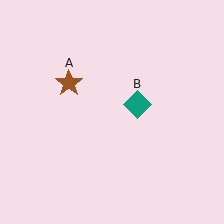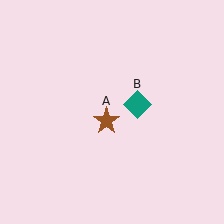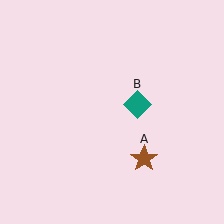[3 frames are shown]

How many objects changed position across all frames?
1 object changed position: brown star (object A).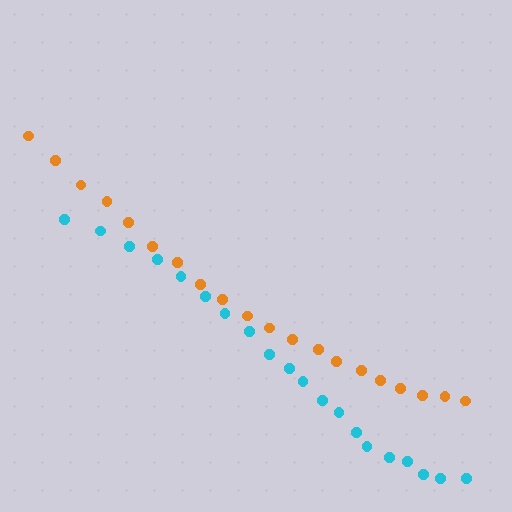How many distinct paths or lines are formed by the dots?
There are 2 distinct paths.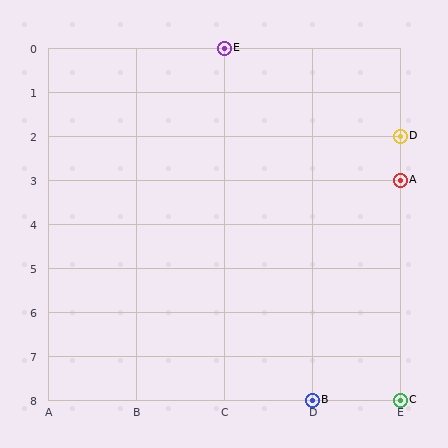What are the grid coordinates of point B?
Point B is at grid coordinates (D, 8).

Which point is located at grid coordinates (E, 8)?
Point C is at (E, 8).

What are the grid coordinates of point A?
Point A is at grid coordinates (E, 3).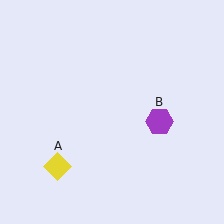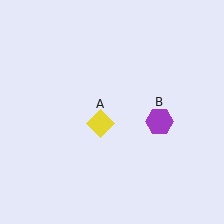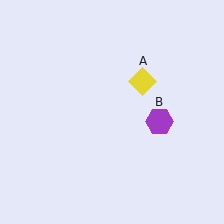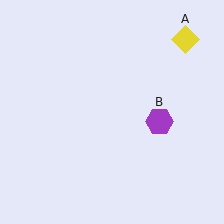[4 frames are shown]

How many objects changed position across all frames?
1 object changed position: yellow diamond (object A).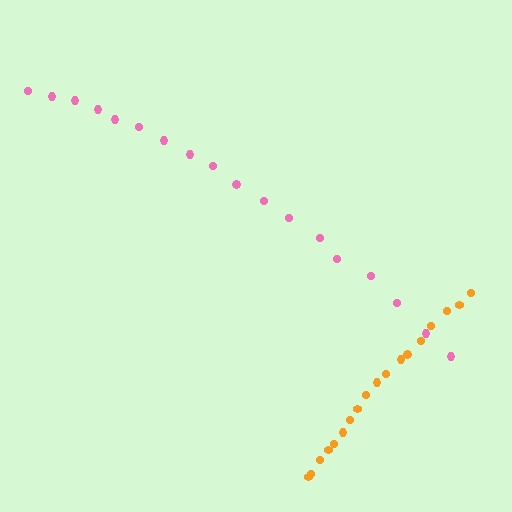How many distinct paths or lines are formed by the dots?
There are 2 distinct paths.